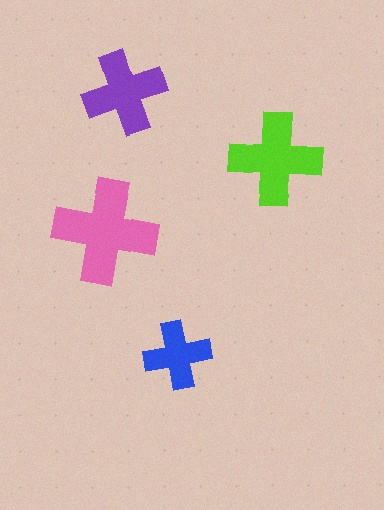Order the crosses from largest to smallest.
the pink one, the lime one, the purple one, the blue one.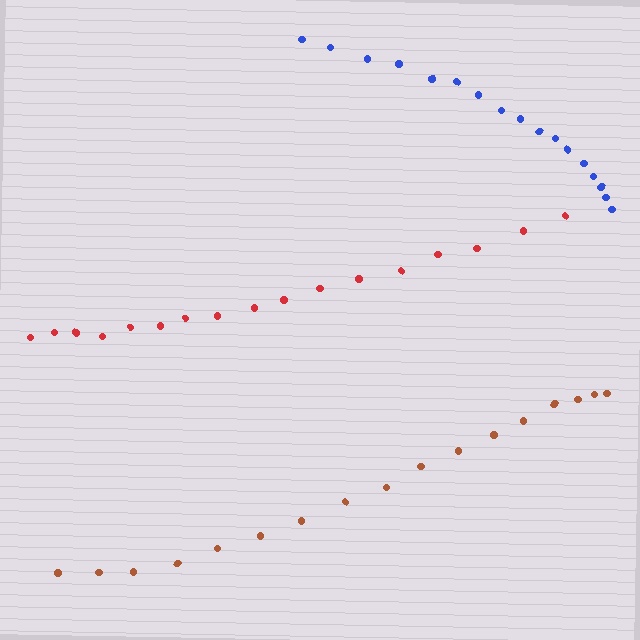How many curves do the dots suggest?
There are 3 distinct paths.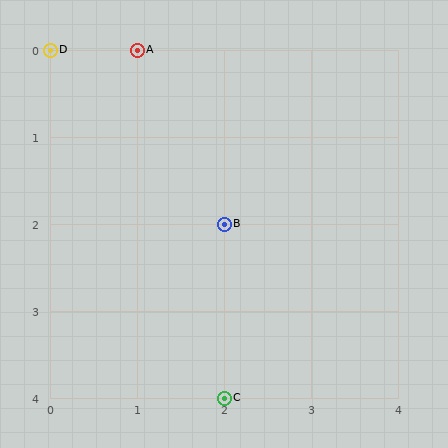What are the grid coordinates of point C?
Point C is at grid coordinates (2, 4).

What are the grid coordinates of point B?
Point B is at grid coordinates (2, 2).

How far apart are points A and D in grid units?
Points A and D are 1 column apart.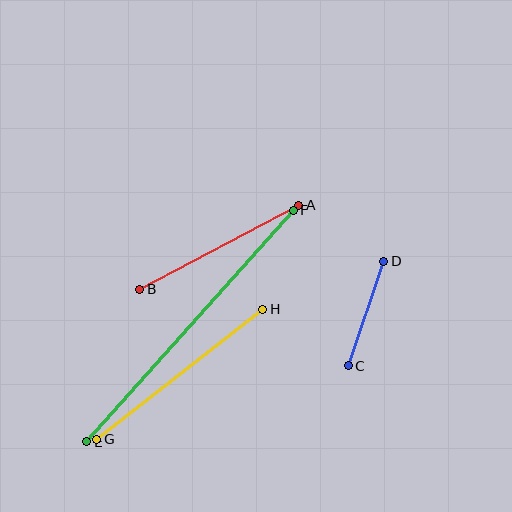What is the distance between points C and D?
The distance is approximately 111 pixels.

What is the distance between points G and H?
The distance is approximately 211 pixels.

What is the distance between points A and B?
The distance is approximately 180 pixels.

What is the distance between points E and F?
The distance is approximately 310 pixels.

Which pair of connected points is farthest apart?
Points E and F are farthest apart.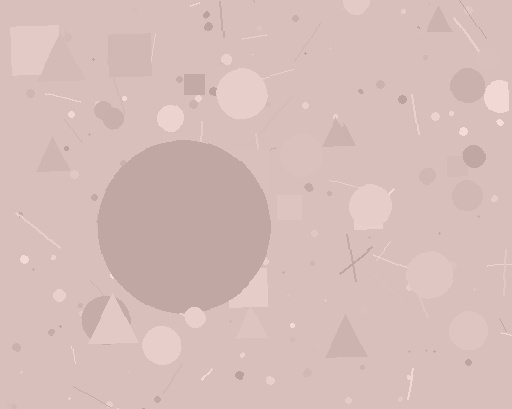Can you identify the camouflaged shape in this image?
The camouflaged shape is a circle.